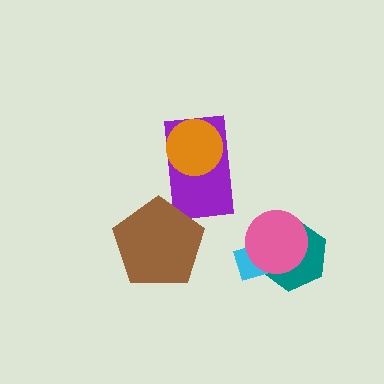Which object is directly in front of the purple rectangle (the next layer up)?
The orange circle is directly in front of the purple rectangle.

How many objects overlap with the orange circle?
1 object overlaps with the orange circle.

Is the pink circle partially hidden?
No, no other shape covers it.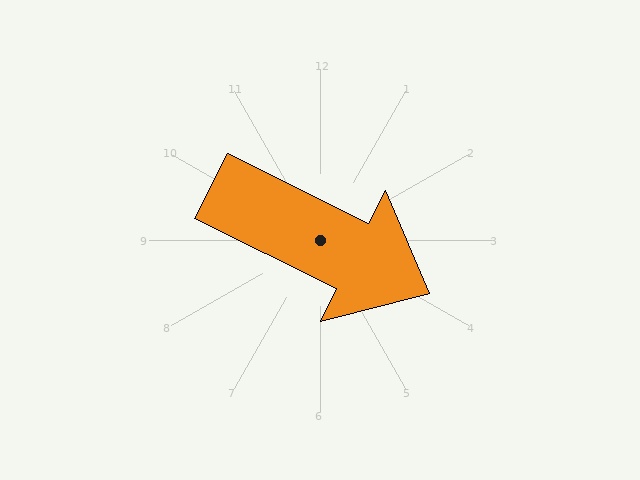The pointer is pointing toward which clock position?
Roughly 4 o'clock.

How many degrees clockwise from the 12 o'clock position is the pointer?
Approximately 116 degrees.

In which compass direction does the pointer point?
Southeast.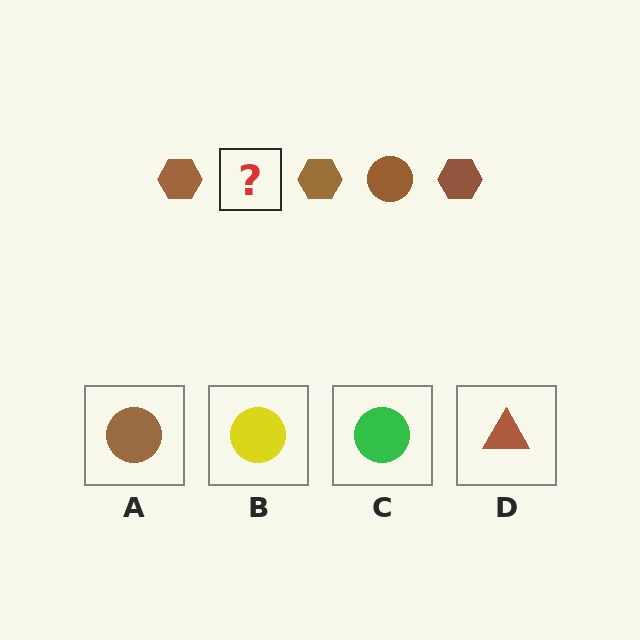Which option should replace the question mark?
Option A.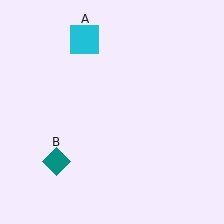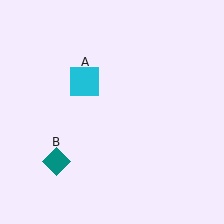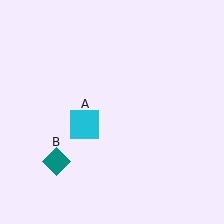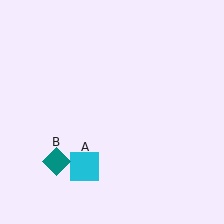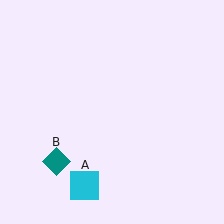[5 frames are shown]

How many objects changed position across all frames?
1 object changed position: cyan square (object A).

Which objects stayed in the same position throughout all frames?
Teal diamond (object B) remained stationary.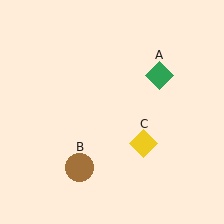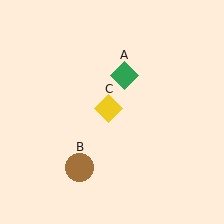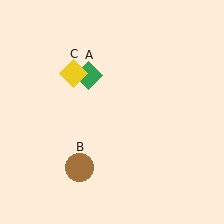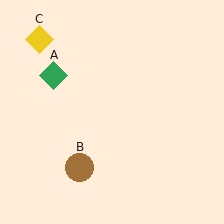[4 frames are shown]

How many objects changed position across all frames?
2 objects changed position: green diamond (object A), yellow diamond (object C).